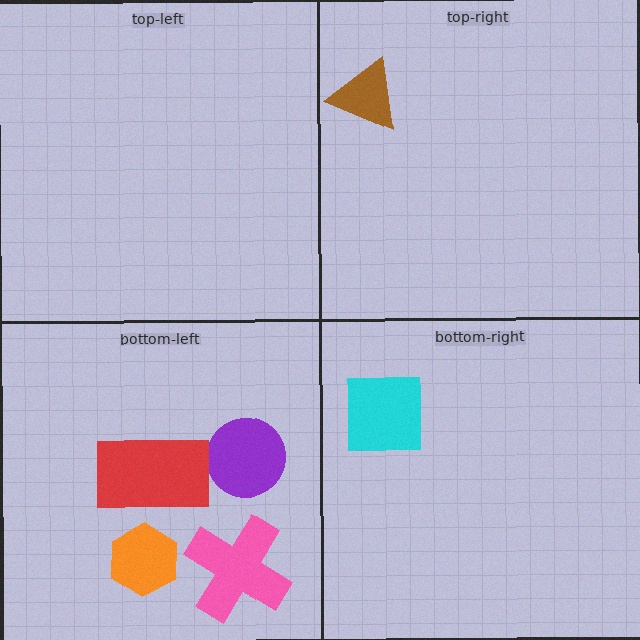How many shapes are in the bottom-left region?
4.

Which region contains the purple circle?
The bottom-left region.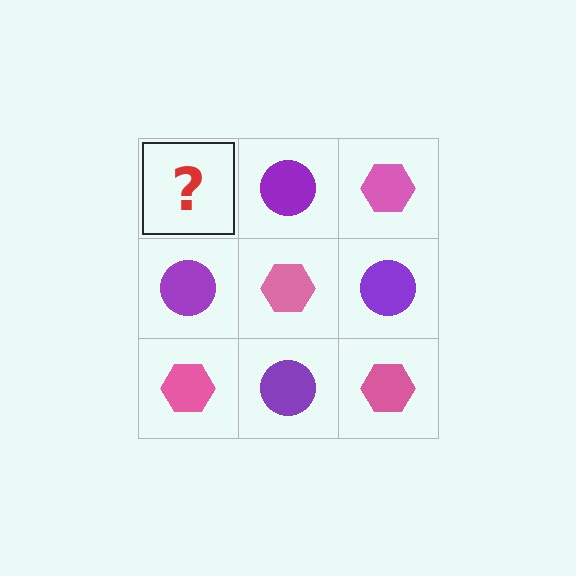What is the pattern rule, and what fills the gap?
The rule is that it alternates pink hexagon and purple circle in a checkerboard pattern. The gap should be filled with a pink hexagon.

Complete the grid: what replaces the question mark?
The question mark should be replaced with a pink hexagon.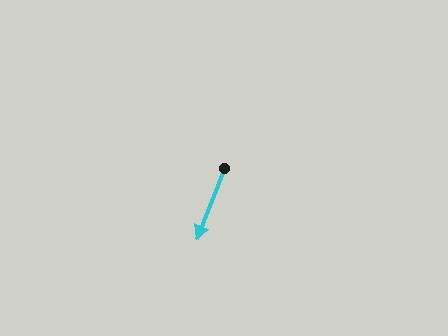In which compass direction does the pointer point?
South.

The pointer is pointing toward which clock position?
Roughly 7 o'clock.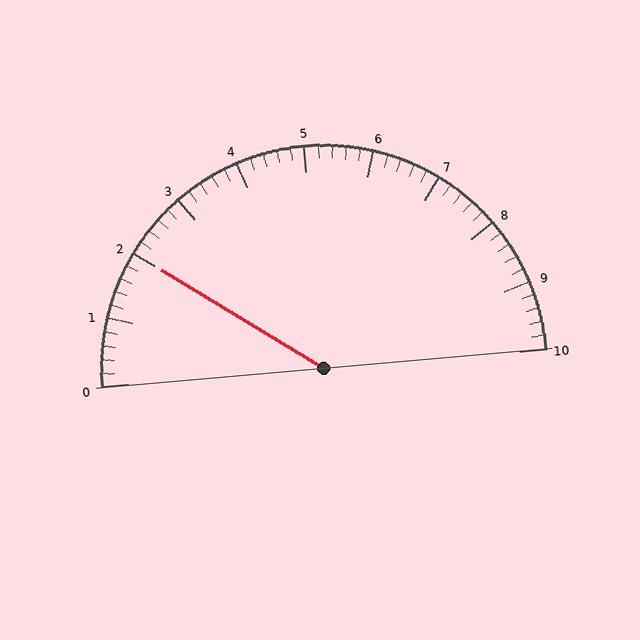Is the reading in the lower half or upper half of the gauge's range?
The reading is in the lower half of the range (0 to 10).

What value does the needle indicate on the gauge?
The needle indicates approximately 2.0.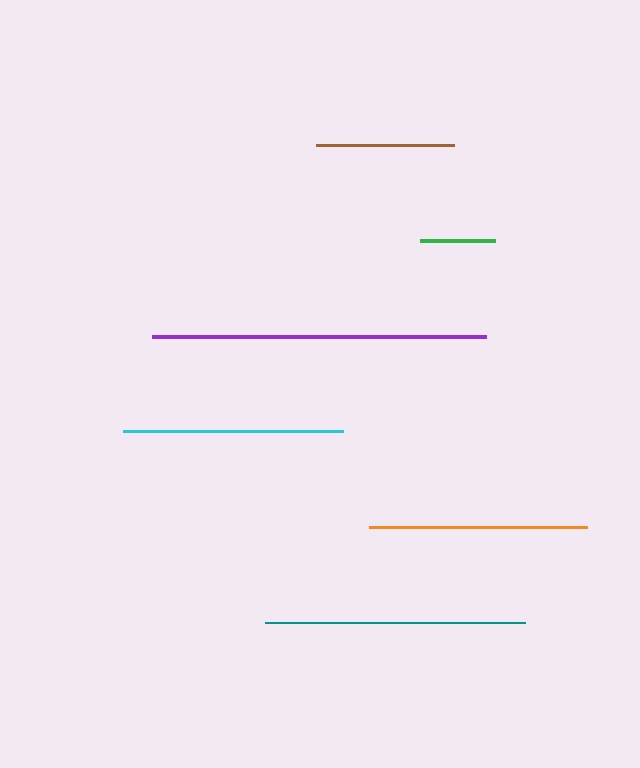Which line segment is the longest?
The purple line is the longest at approximately 334 pixels.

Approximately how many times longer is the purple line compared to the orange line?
The purple line is approximately 1.5 times the length of the orange line.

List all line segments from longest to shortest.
From longest to shortest: purple, teal, cyan, orange, brown, green.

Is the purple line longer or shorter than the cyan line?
The purple line is longer than the cyan line.